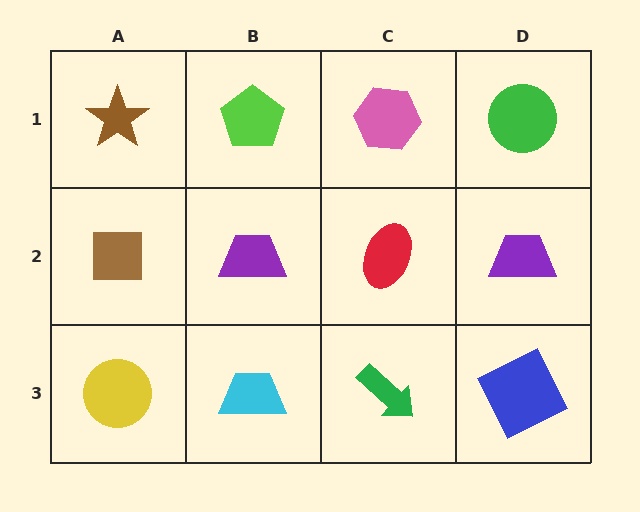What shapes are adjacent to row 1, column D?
A purple trapezoid (row 2, column D), a pink hexagon (row 1, column C).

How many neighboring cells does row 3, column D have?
2.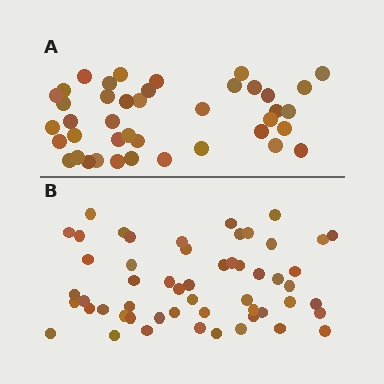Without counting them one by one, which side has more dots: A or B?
Region B (the bottom region) has more dots.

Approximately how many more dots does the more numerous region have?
Region B has approximately 15 more dots than region A.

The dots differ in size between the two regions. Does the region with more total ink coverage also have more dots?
No. Region A has more total ink coverage because its dots are larger, but region B actually contains more individual dots. Total area can be misleading — the number of items is what matters here.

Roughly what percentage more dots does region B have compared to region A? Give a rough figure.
About 30% more.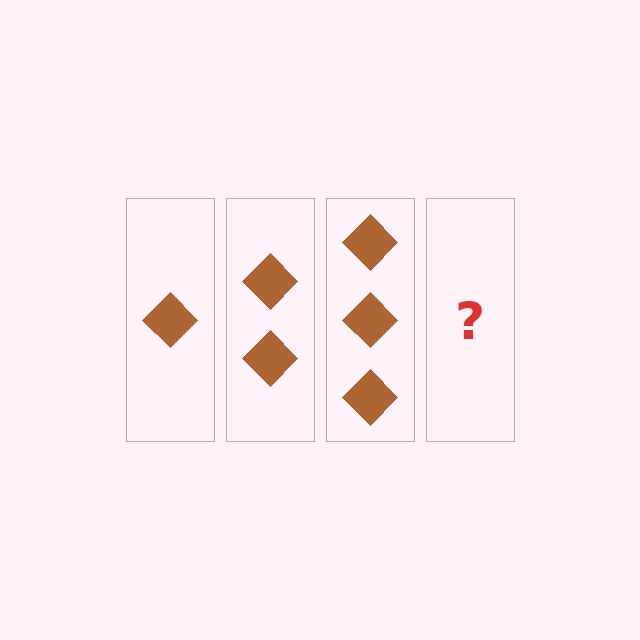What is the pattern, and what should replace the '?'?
The pattern is that each step adds one more diamond. The '?' should be 4 diamonds.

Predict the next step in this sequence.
The next step is 4 diamonds.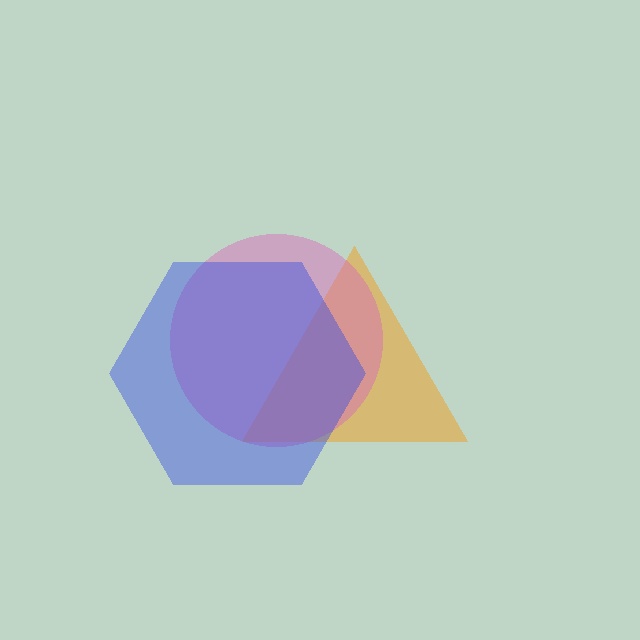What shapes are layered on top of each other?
The layered shapes are: an orange triangle, a pink circle, a blue hexagon.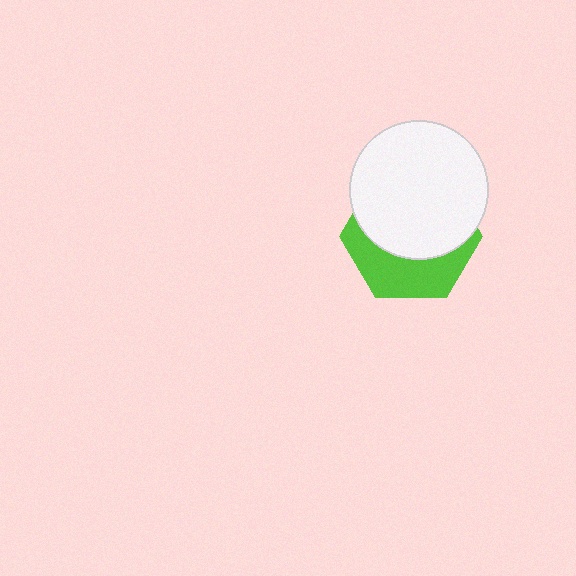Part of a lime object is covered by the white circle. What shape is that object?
It is a hexagon.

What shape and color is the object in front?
The object in front is a white circle.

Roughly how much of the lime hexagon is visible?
A small part of it is visible (roughly 39%).